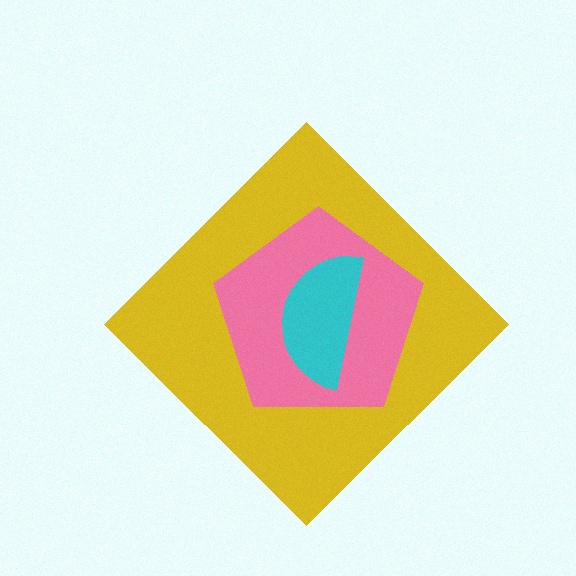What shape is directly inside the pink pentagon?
The cyan semicircle.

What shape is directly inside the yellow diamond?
The pink pentagon.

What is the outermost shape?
The yellow diamond.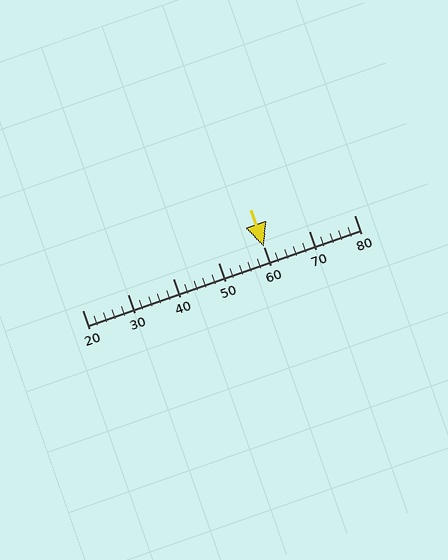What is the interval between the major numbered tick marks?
The major tick marks are spaced 10 units apart.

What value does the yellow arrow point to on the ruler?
The yellow arrow points to approximately 60.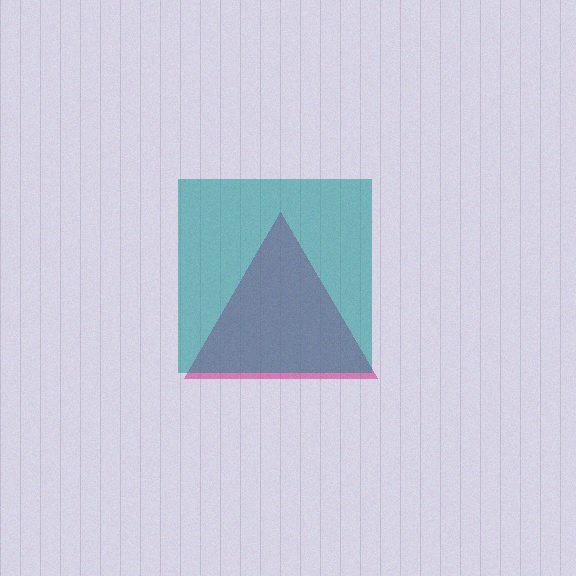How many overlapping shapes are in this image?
There are 2 overlapping shapes in the image.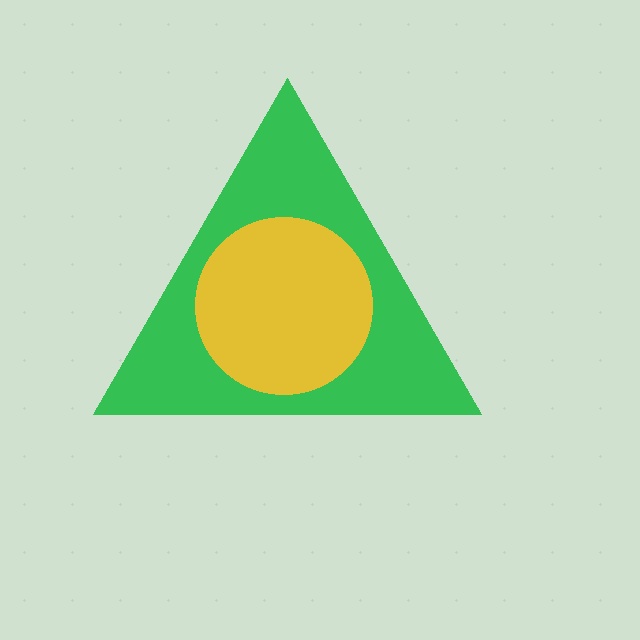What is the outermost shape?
The green triangle.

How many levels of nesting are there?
2.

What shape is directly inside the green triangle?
The yellow circle.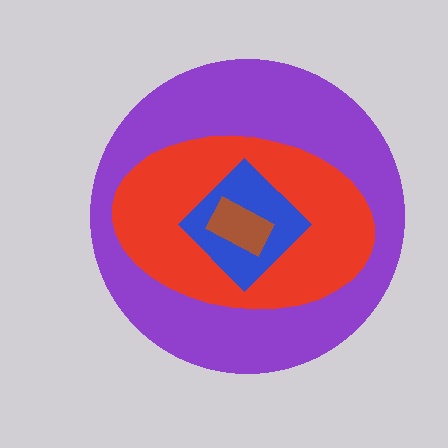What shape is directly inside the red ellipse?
The blue diamond.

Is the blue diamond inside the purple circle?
Yes.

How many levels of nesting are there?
4.